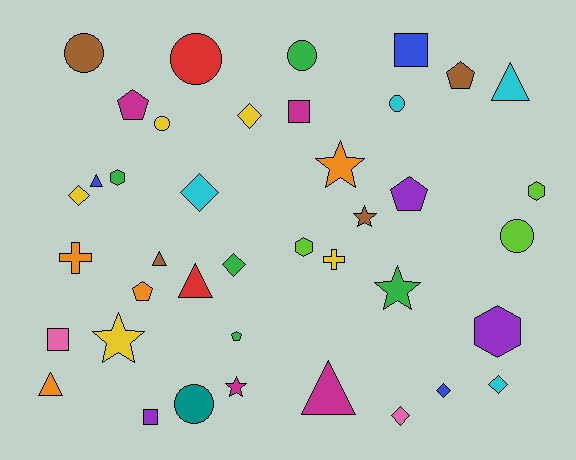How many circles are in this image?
There are 7 circles.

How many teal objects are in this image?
There is 1 teal object.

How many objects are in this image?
There are 40 objects.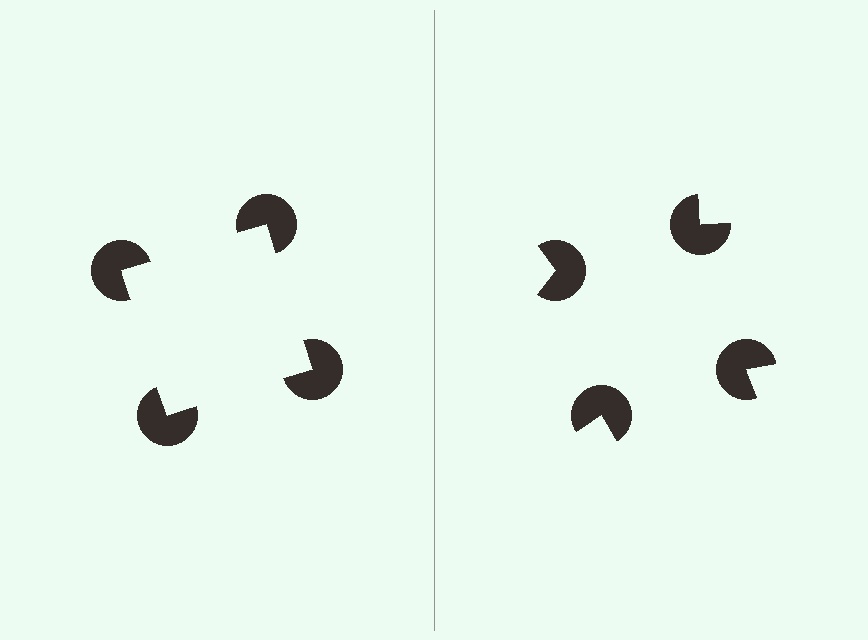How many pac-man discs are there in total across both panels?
8 — 4 on each side.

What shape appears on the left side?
An illusory square.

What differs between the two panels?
The pac-man discs are positioned identically on both sides; only the wedge orientations differ. On the left they align to a square; on the right they are misaligned.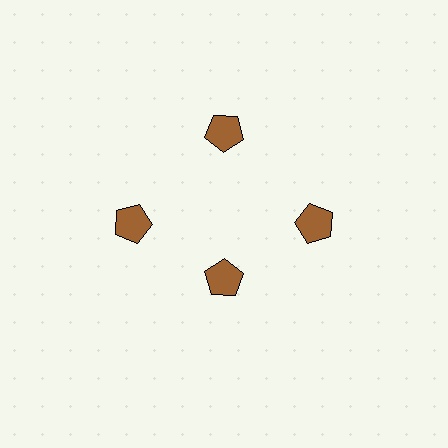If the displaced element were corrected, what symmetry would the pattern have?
It would have 4-fold rotational symmetry — the pattern would map onto itself every 90 degrees.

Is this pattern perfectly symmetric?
No. The 4 brown pentagons are arranged in a ring, but one element near the 6 o'clock position is pulled inward toward the center, breaking the 4-fold rotational symmetry.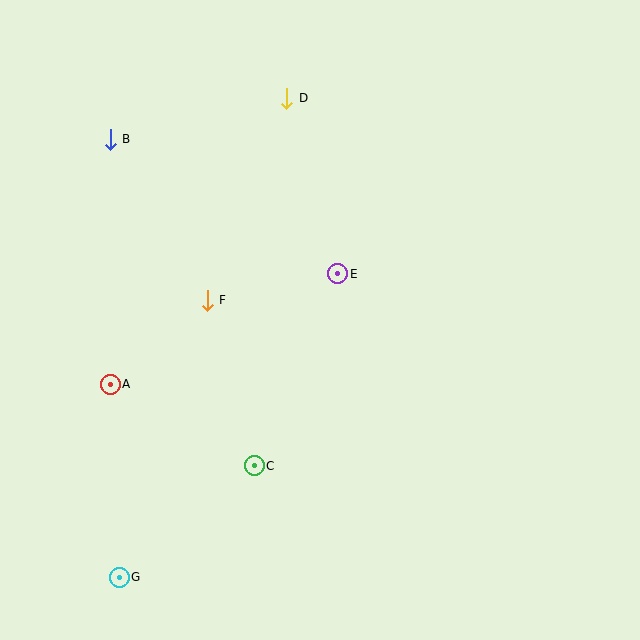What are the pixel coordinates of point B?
Point B is at (110, 139).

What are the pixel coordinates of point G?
Point G is at (119, 577).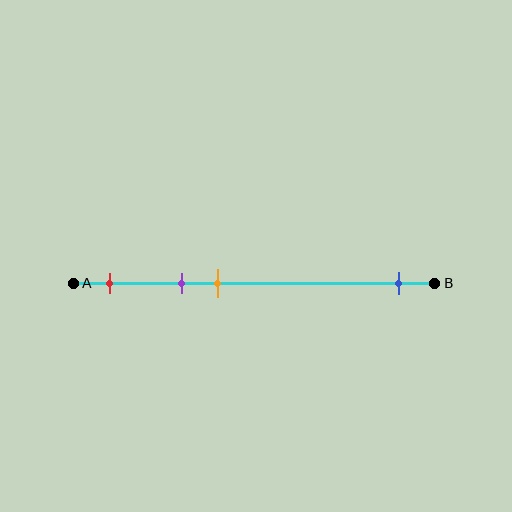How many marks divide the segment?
There are 4 marks dividing the segment.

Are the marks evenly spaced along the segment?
No, the marks are not evenly spaced.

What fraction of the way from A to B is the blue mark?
The blue mark is approximately 90% (0.9) of the way from A to B.